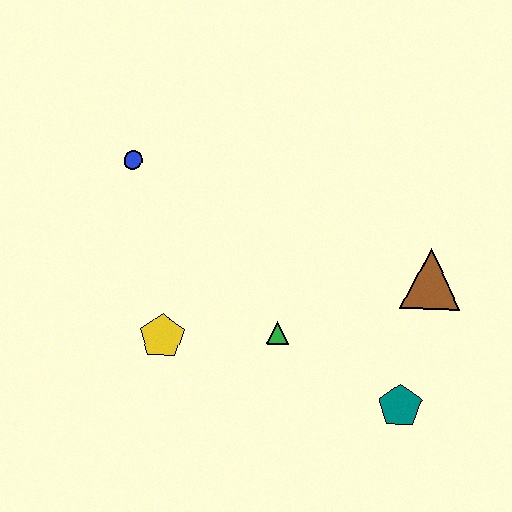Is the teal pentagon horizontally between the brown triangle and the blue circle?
Yes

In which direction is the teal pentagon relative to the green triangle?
The teal pentagon is to the right of the green triangle.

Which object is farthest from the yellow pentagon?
The brown triangle is farthest from the yellow pentagon.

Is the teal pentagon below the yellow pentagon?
Yes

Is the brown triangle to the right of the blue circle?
Yes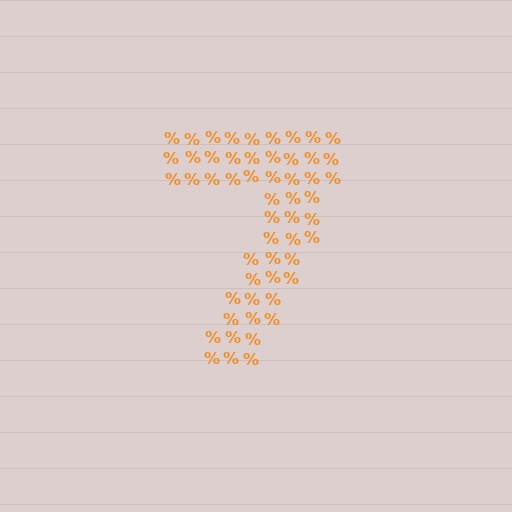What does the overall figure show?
The overall figure shows the digit 7.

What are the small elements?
The small elements are percent signs.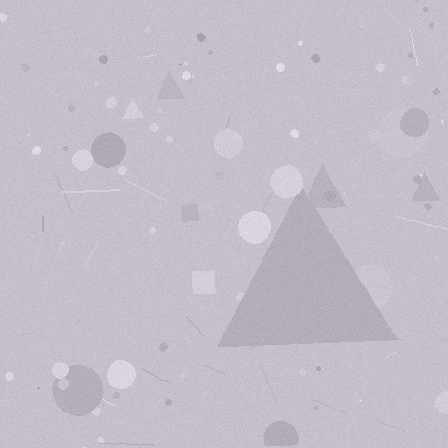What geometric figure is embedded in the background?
A triangle is embedded in the background.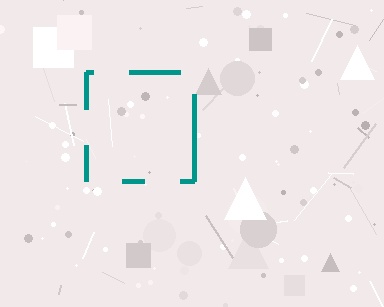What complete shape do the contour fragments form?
The contour fragments form a square.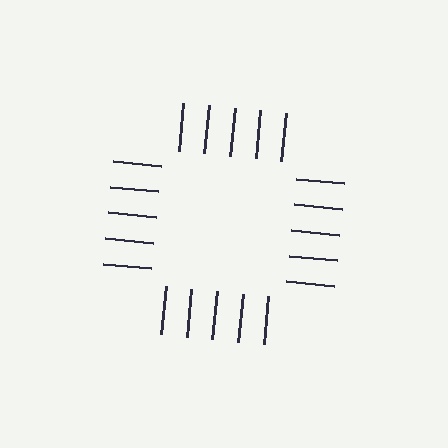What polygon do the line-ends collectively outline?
An illusory square — the line segments terminate on its edges but no continuous stroke is drawn.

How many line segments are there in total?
20 — 5 along each of the 4 edges.